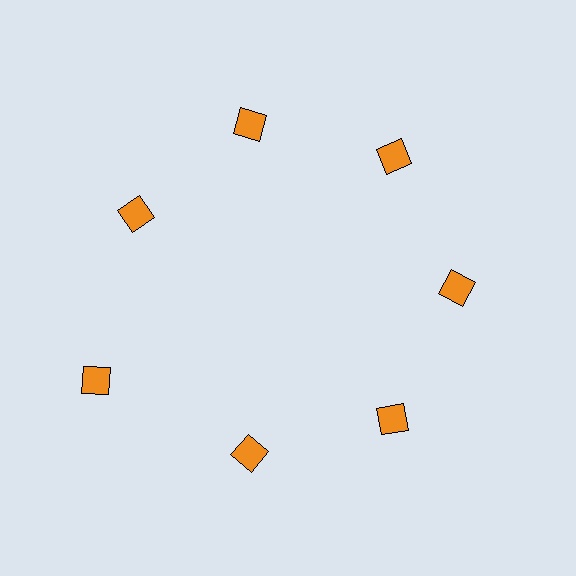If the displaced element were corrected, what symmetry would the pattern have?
It would have 7-fold rotational symmetry — the pattern would map onto itself every 51 degrees.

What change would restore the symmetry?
The symmetry would be restored by moving it inward, back onto the ring so that all 7 squares sit at equal angles and equal distance from the center.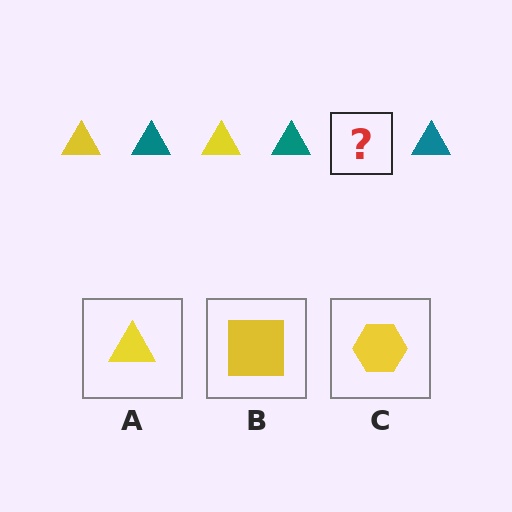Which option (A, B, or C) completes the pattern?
A.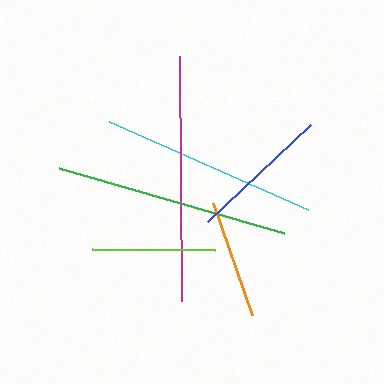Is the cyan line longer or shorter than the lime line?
The cyan line is longer than the lime line.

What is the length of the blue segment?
The blue segment is approximately 141 pixels long.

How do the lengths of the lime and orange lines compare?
The lime and orange lines are approximately the same length.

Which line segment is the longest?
The magenta line is the longest at approximately 244 pixels.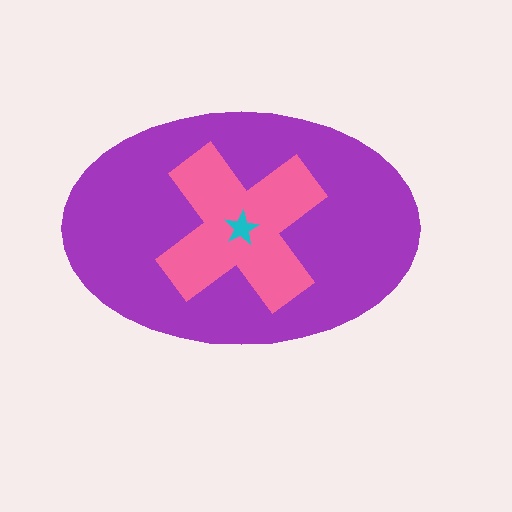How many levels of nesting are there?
3.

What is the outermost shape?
The purple ellipse.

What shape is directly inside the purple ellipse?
The pink cross.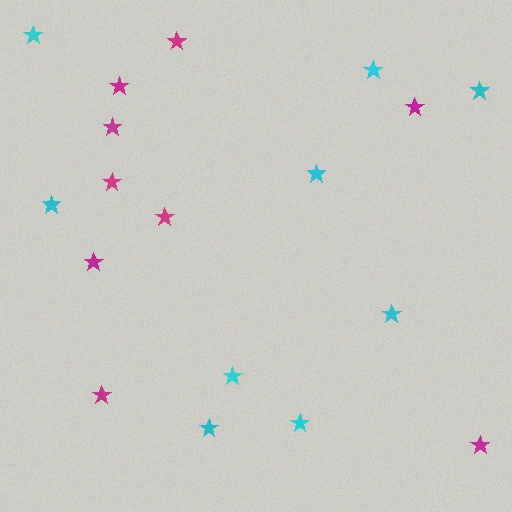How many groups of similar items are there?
There are 2 groups: one group of magenta stars (9) and one group of cyan stars (9).